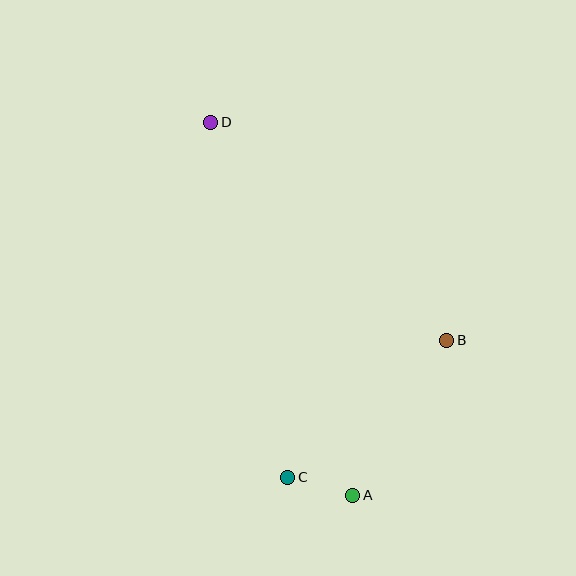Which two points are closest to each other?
Points A and C are closest to each other.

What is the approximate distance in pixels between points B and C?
The distance between B and C is approximately 210 pixels.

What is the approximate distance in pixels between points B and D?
The distance between B and D is approximately 321 pixels.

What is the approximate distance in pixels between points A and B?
The distance between A and B is approximately 181 pixels.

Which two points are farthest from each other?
Points A and D are farthest from each other.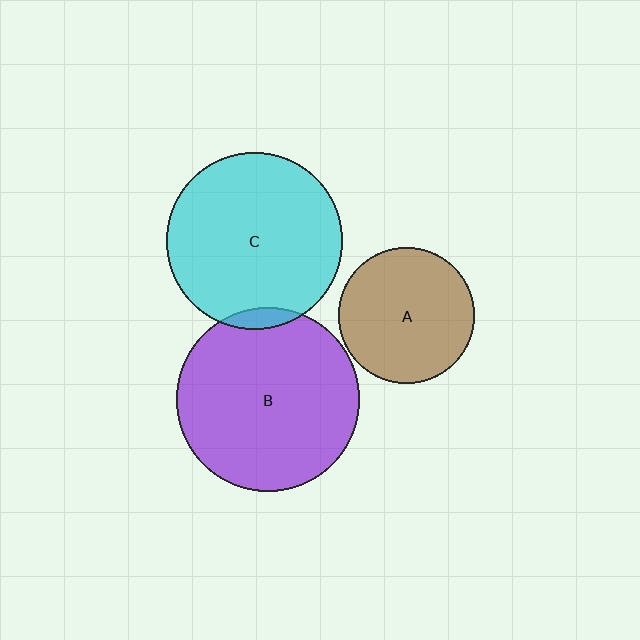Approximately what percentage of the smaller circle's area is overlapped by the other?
Approximately 5%.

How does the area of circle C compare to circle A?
Approximately 1.7 times.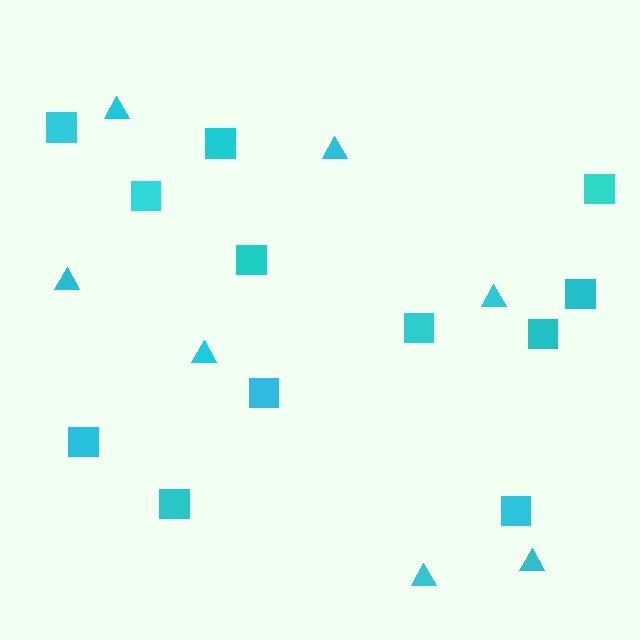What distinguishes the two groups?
There are 2 groups: one group of triangles (7) and one group of squares (12).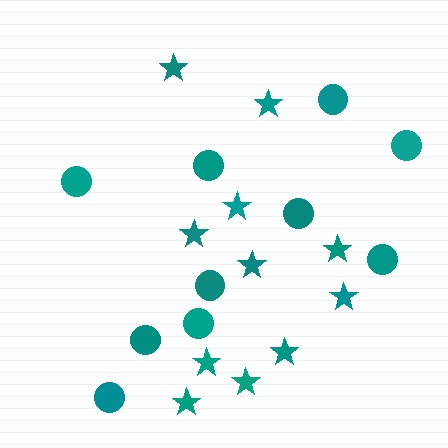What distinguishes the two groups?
There are 2 groups: one group of stars (11) and one group of circles (10).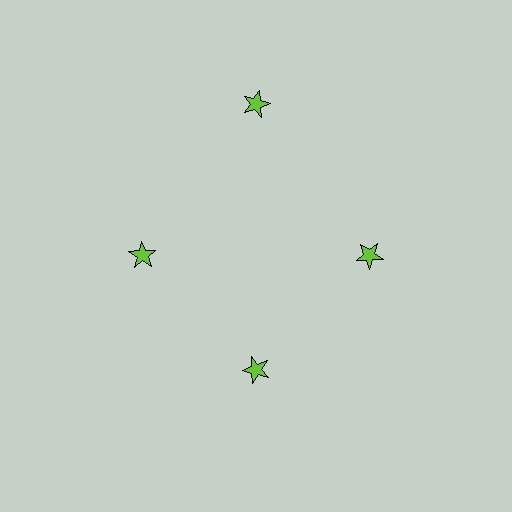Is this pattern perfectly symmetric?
No. The 4 lime stars are arranged in a ring, but one element near the 12 o'clock position is pushed outward from the center, breaking the 4-fold rotational symmetry.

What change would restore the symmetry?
The symmetry would be restored by moving it inward, back onto the ring so that all 4 stars sit at equal angles and equal distance from the center.